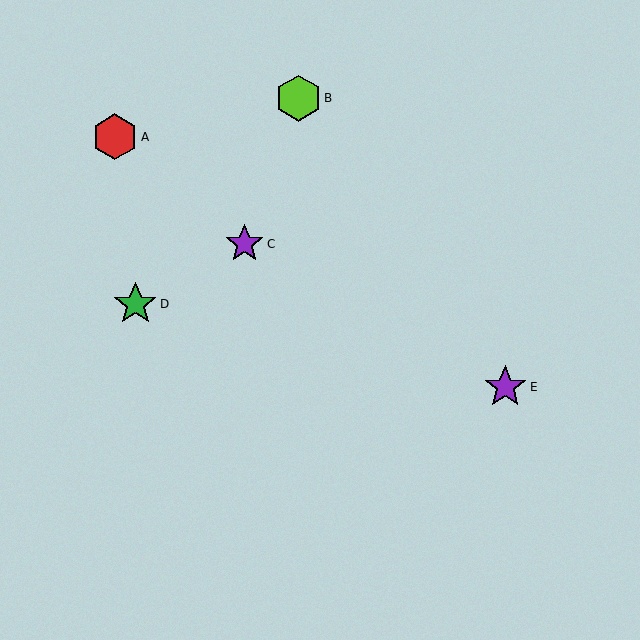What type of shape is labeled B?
Shape B is a lime hexagon.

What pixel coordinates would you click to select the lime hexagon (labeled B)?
Click at (298, 98) to select the lime hexagon B.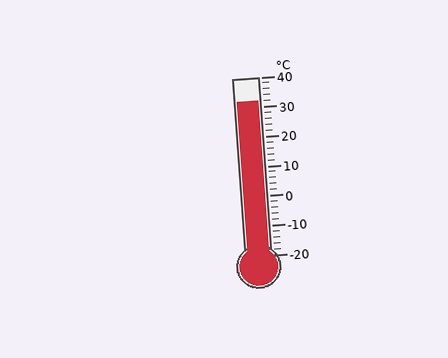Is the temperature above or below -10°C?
The temperature is above -10°C.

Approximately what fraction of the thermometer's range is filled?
The thermometer is filled to approximately 85% of its range.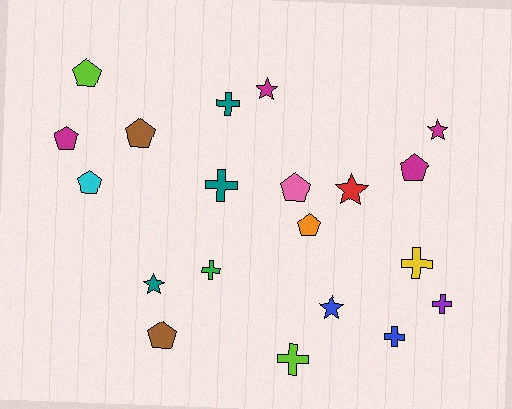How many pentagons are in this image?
There are 8 pentagons.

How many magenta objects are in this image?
There are 4 magenta objects.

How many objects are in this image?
There are 20 objects.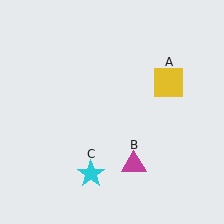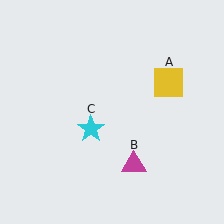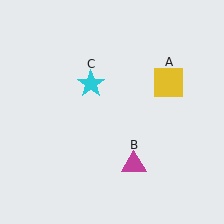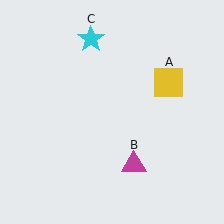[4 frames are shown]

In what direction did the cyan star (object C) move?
The cyan star (object C) moved up.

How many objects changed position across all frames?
1 object changed position: cyan star (object C).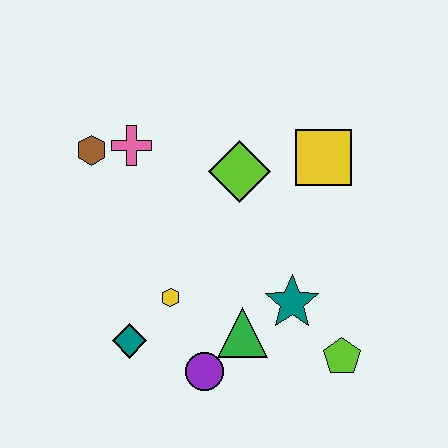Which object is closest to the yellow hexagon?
The teal diamond is closest to the yellow hexagon.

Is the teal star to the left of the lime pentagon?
Yes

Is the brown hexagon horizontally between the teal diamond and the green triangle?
No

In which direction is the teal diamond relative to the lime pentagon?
The teal diamond is to the left of the lime pentagon.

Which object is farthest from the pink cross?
The lime pentagon is farthest from the pink cross.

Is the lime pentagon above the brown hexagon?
No